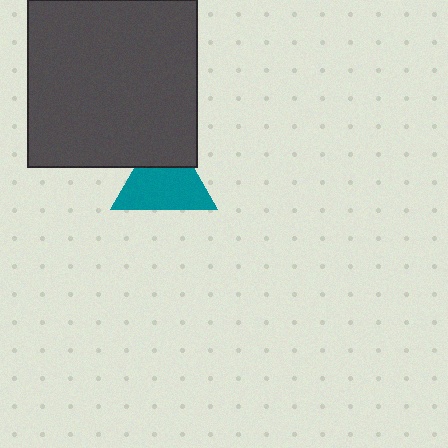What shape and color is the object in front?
The object in front is a dark gray square.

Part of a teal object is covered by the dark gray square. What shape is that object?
It is a triangle.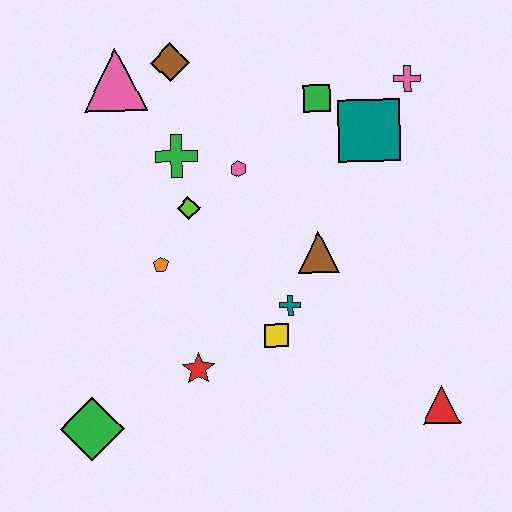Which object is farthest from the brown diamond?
The red triangle is farthest from the brown diamond.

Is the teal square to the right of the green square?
Yes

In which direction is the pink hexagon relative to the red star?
The pink hexagon is above the red star.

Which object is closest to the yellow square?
The teal cross is closest to the yellow square.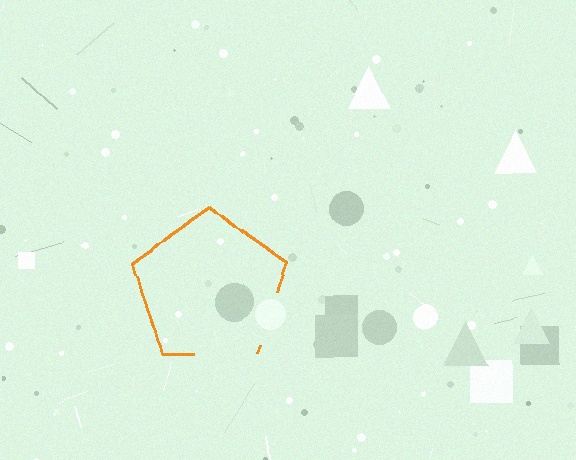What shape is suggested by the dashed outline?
The dashed outline suggests a pentagon.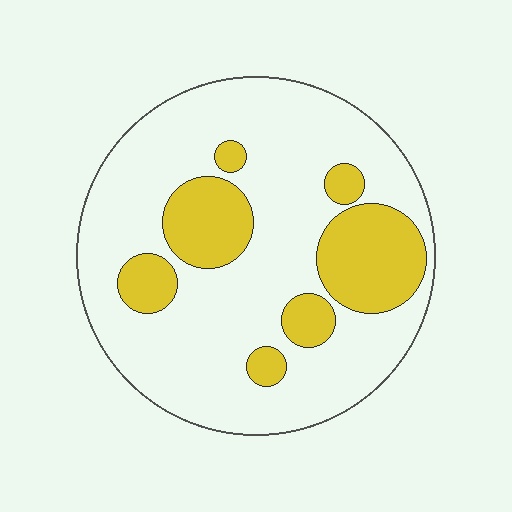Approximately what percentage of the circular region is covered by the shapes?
Approximately 25%.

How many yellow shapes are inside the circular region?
7.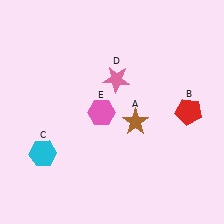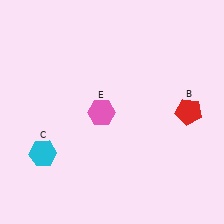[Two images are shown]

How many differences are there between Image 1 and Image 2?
There are 2 differences between the two images.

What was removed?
The brown star (A), the pink star (D) were removed in Image 2.